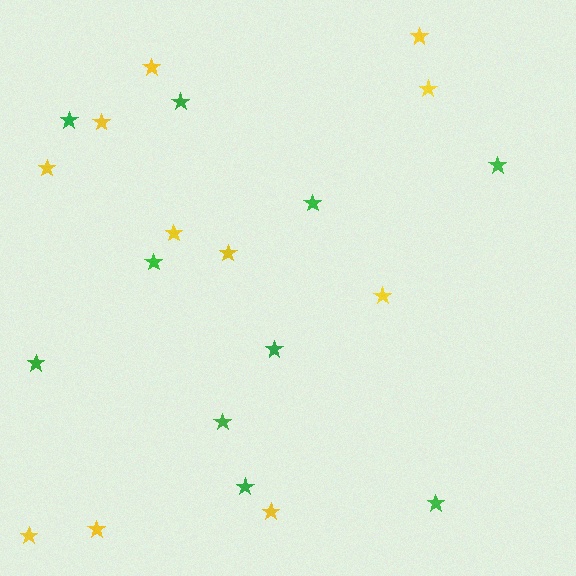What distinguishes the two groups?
There are 2 groups: one group of green stars (10) and one group of yellow stars (11).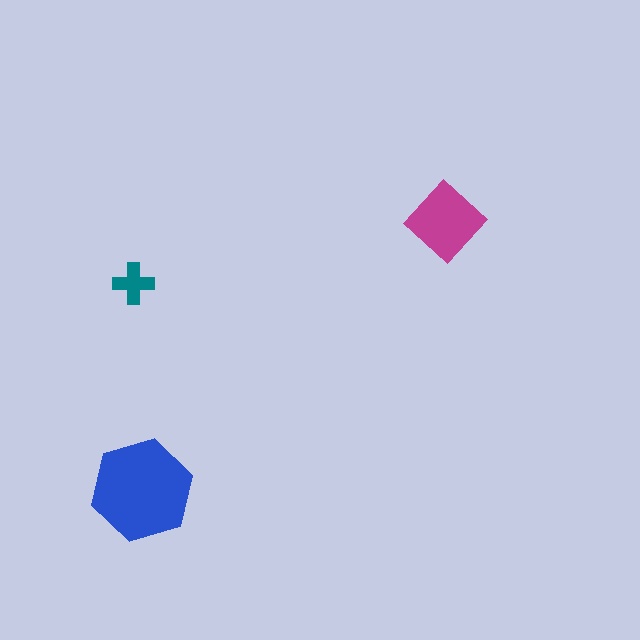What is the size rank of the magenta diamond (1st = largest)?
2nd.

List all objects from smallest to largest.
The teal cross, the magenta diamond, the blue hexagon.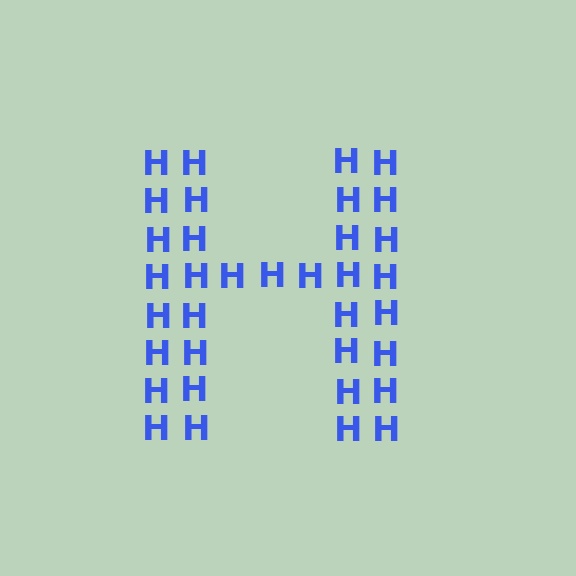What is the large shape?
The large shape is the letter H.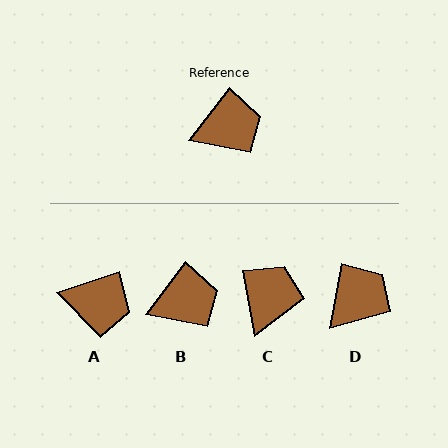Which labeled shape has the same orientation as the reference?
B.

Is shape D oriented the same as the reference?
No, it is off by about 27 degrees.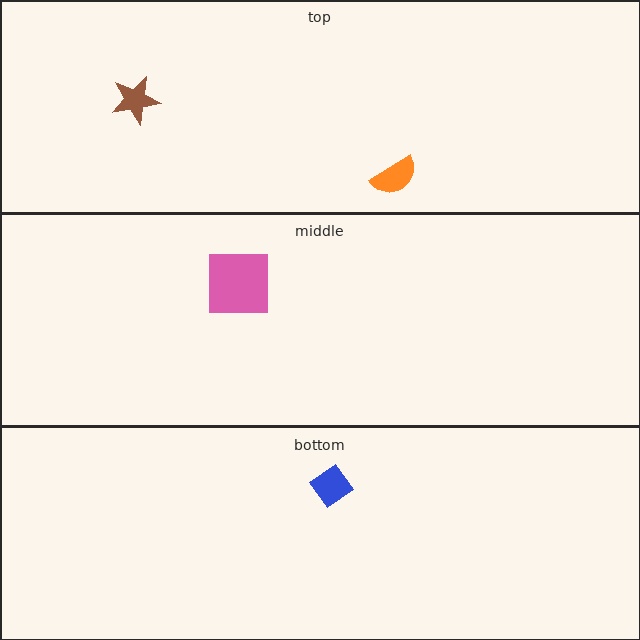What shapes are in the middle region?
The pink square.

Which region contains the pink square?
The middle region.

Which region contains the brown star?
The top region.